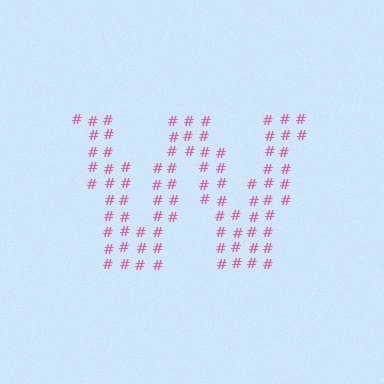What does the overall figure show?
The overall figure shows the letter W.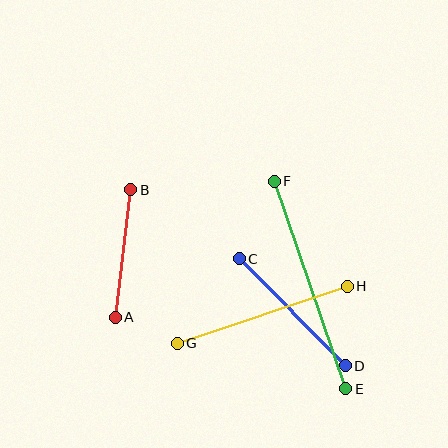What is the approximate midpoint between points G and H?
The midpoint is at approximately (262, 315) pixels.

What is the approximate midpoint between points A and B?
The midpoint is at approximately (123, 254) pixels.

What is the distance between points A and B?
The distance is approximately 128 pixels.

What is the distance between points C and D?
The distance is approximately 151 pixels.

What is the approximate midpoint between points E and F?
The midpoint is at approximately (310, 285) pixels.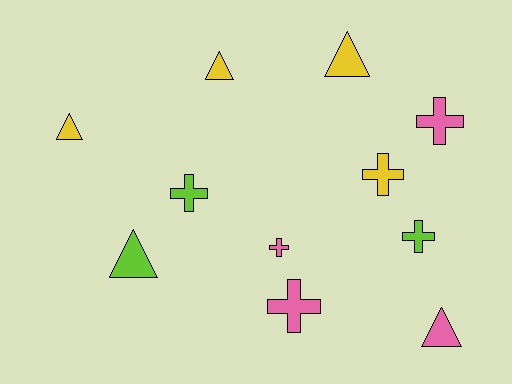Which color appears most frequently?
Pink, with 4 objects.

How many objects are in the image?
There are 11 objects.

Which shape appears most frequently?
Cross, with 6 objects.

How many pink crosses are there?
There are 3 pink crosses.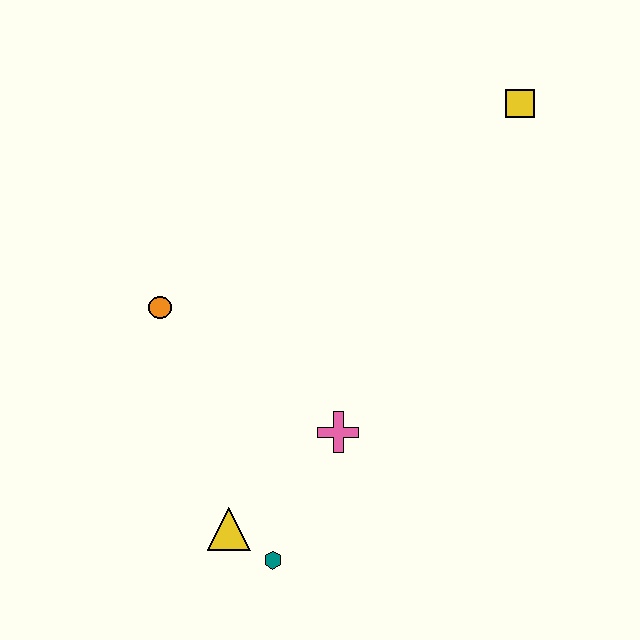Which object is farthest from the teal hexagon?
The yellow square is farthest from the teal hexagon.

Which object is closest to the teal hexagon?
The yellow triangle is closest to the teal hexagon.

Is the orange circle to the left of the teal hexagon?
Yes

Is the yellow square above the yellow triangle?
Yes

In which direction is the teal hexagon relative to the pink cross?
The teal hexagon is below the pink cross.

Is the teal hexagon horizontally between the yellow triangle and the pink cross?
Yes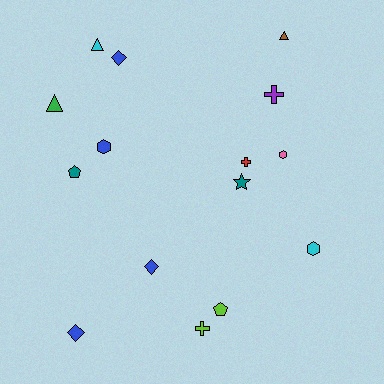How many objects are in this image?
There are 15 objects.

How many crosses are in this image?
There are 3 crosses.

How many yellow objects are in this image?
There are no yellow objects.